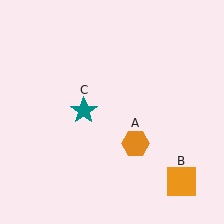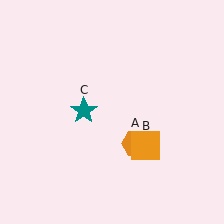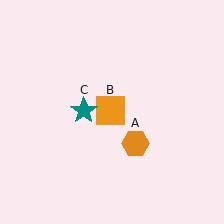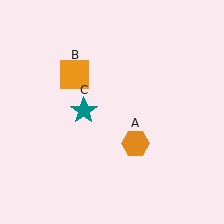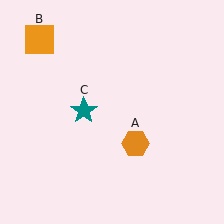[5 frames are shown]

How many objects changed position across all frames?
1 object changed position: orange square (object B).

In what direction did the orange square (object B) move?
The orange square (object B) moved up and to the left.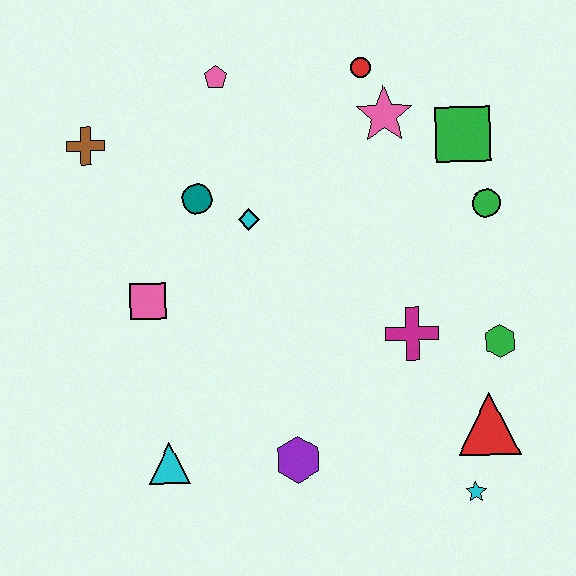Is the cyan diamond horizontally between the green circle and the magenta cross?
No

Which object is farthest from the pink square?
The cyan star is farthest from the pink square.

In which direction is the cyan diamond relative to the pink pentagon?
The cyan diamond is below the pink pentagon.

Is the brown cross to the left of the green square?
Yes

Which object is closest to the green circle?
The green square is closest to the green circle.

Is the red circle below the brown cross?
No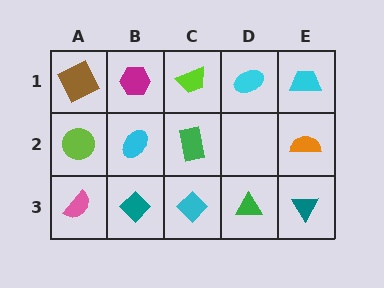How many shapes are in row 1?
5 shapes.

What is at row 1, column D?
A cyan ellipse.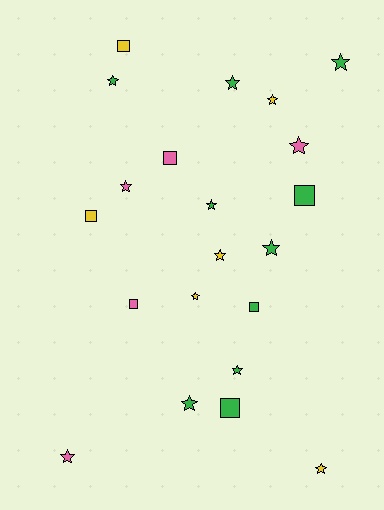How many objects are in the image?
There are 21 objects.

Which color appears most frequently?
Green, with 10 objects.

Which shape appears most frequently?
Star, with 14 objects.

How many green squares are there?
There are 3 green squares.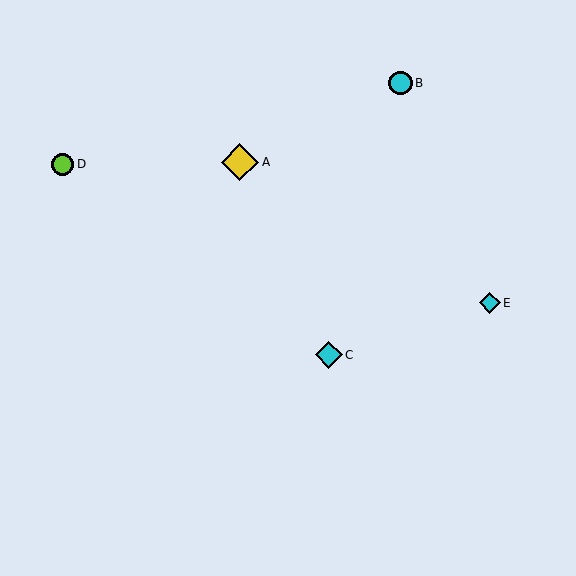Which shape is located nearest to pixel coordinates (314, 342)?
The cyan diamond (labeled C) at (329, 355) is nearest to that location.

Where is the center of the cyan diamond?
The center of the cyan diamond is at (490, 303).